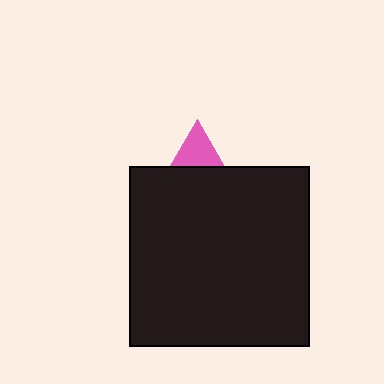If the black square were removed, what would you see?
You would see the complete pink triangle.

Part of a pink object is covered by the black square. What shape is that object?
It is a triangle.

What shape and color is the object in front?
The object in front is a black square.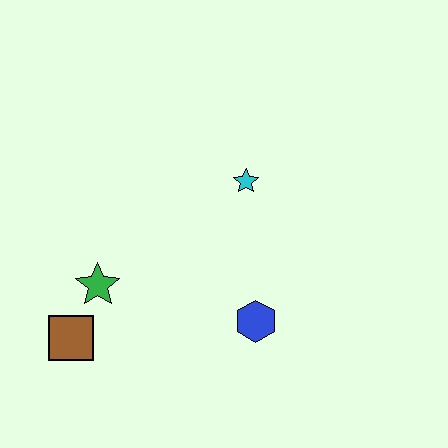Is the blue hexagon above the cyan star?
No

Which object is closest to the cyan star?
The blue hexagon is closest to the cyan star.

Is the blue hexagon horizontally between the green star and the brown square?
No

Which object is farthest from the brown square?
The cyan star is farthest from the brown square.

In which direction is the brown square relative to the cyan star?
The brown square is to the left of the cyan star.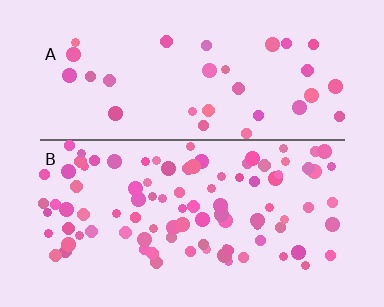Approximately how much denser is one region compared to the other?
Approximately 2.9× — region B over region A.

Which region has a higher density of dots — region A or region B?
B (the bottom).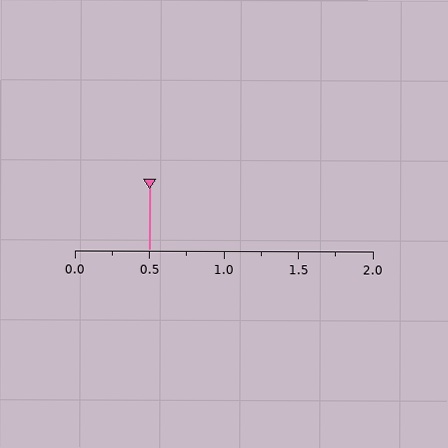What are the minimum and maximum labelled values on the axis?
The axis runs from 0.0 to 2.0.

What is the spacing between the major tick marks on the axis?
The major ticks are spaced 0.5 apart.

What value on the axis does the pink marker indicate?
The marker indicates approximately 0.5.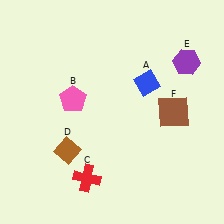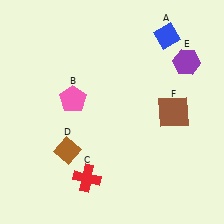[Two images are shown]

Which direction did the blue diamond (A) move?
The blue diamond (A) moved up.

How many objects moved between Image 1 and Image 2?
1 object moved between the two images.